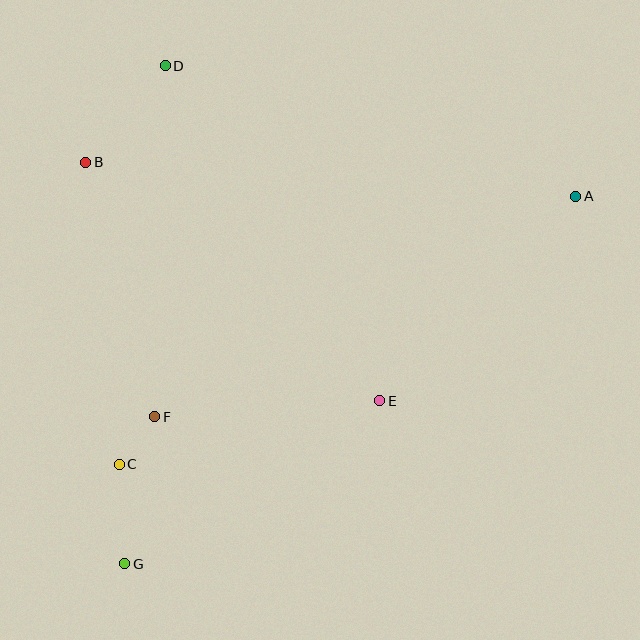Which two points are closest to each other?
Points C and F are closest to each other.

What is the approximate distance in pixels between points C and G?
The distance between C and G is approximately 100 pixels.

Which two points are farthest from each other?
Points A and G are farthest from each other.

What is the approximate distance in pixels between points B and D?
The distance between B and D is approximately 125 pixels.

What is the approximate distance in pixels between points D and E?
The distance between D and E is approximately 398 pixels.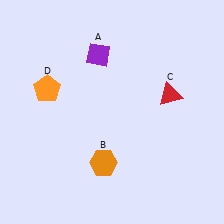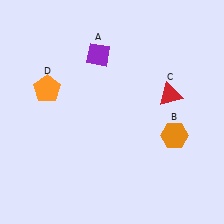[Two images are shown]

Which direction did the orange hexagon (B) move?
The orange hexagon (B) moved right.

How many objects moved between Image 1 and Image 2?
1 object moved between the two images.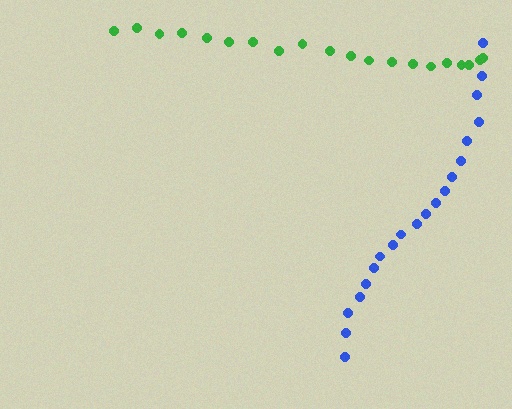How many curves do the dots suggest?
There are 2 distinct paths.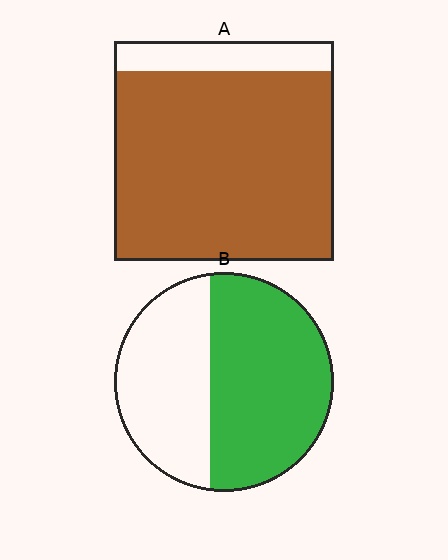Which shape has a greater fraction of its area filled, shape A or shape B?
Shape A.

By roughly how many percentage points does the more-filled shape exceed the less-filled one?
By roughly 30 percentage points (A over B).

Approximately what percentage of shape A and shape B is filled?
A is approximately 85% and B is approximately 60%.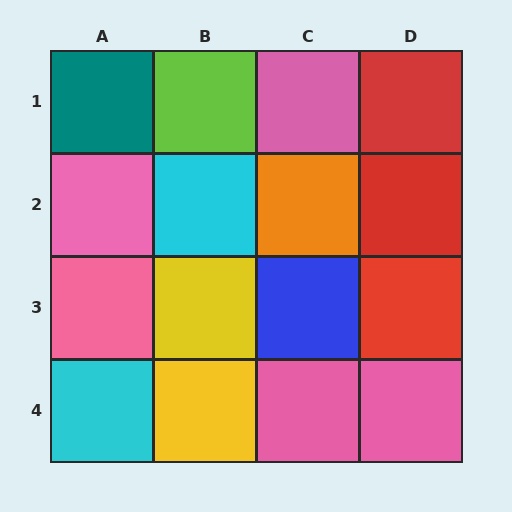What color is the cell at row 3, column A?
Pink.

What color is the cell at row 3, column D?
Red.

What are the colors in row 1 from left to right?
Teal, lime, pink, red.